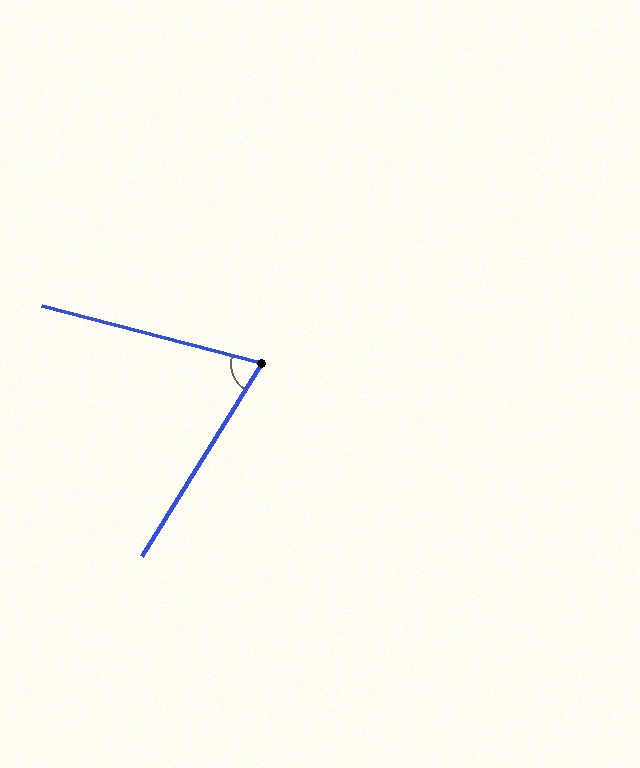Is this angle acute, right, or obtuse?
It is acute.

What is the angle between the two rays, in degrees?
Approximately 73 degrees.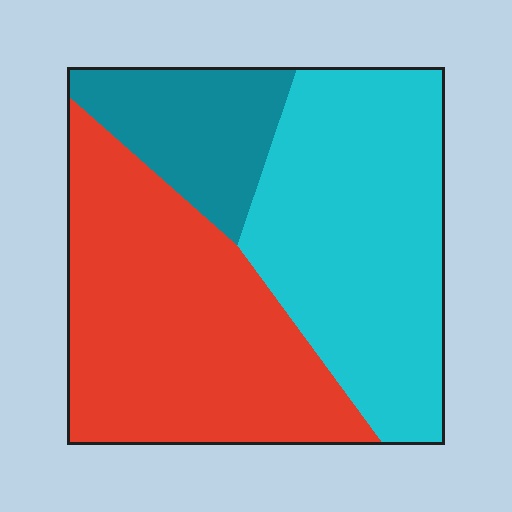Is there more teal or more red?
Red.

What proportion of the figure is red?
Red covers 43% of the figure.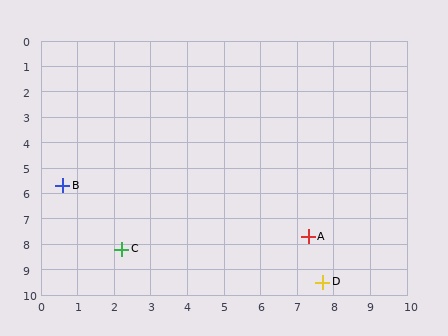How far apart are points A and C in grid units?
Points A and C are about 5.1 grid units apart.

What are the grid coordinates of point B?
Point B is at approximately (0.6, 5.7).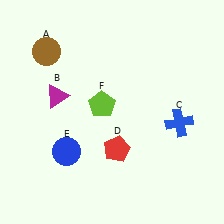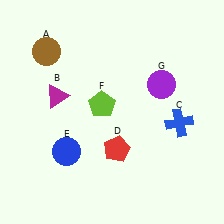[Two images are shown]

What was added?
A purple circle (G) was added in Image 2.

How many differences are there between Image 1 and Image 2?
There is 1 difference between the two images.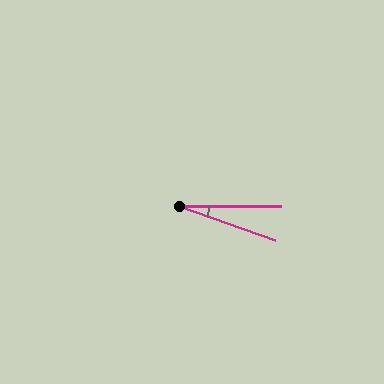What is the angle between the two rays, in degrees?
Approximately 20 degrees.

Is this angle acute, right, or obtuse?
It is acute.